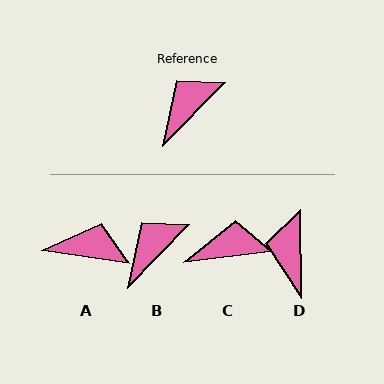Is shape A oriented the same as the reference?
No, it is off by about 53 degrees.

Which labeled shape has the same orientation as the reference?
B.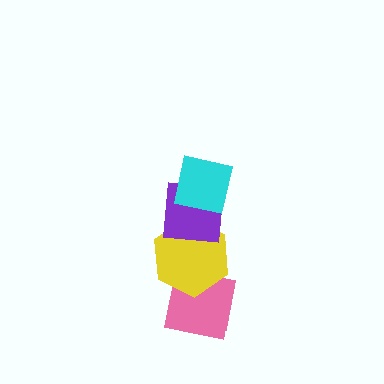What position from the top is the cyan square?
The cyan square is 1st from the top.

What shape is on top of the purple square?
The cyan square is on top of the purple square.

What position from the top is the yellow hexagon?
The yellow hexagon is 3rd from the top.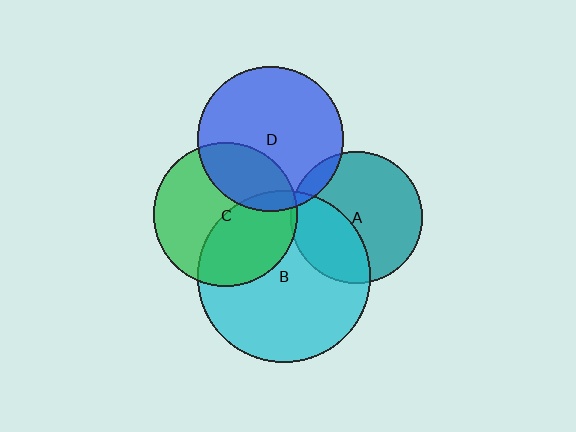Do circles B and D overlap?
Yes.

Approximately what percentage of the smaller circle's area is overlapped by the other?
Approximately 5%.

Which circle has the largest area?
Circle B (cyan).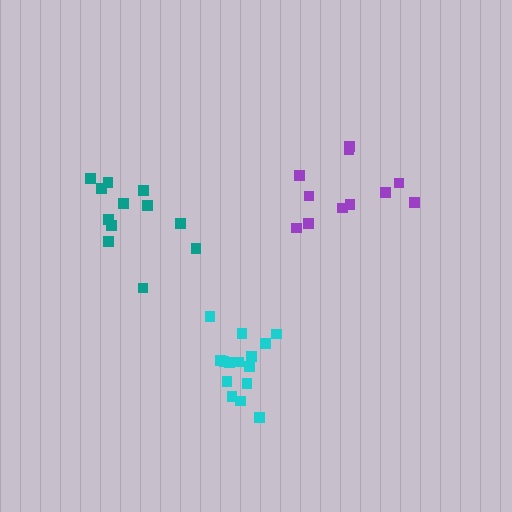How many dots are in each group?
Group 1: 15 dots, Group 2: 11 dots, Group 3: 12 dots (38 total).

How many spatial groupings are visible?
There are 3 spatial groupings.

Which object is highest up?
The purple cluster is topmost.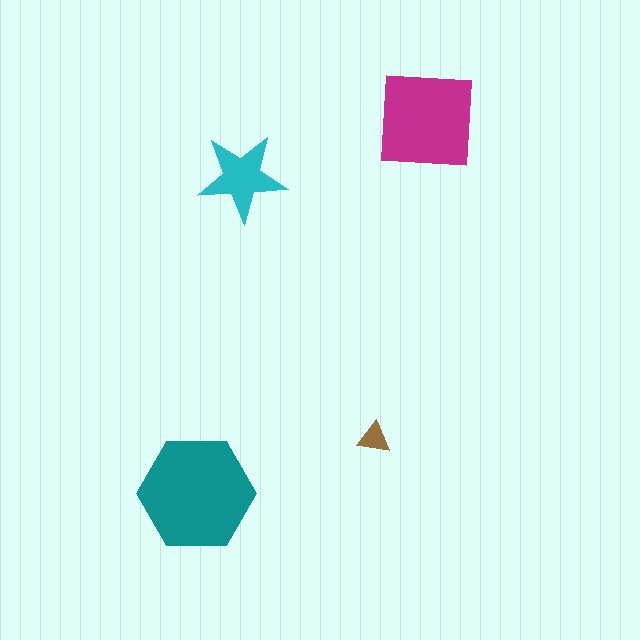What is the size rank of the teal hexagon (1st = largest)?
1st.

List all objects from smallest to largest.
The brown triangle, the cyan star, the magenta square, the teal hexagon.